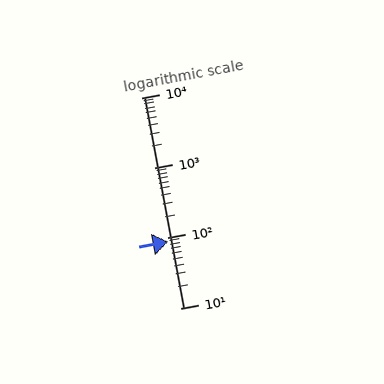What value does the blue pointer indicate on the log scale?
The pointer indicates approximately 87.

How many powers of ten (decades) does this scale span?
The scale spans 3 decades, from 10 to 10000.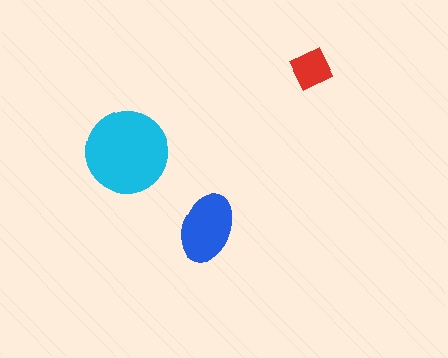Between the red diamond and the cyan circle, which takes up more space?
The cyan circle.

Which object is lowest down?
The blue ellipse is bottommost.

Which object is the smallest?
The red diamond.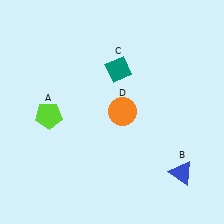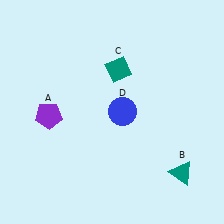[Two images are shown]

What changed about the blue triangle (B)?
In Image 1, B is blue. In Image 2, it changed to teal.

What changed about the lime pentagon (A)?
In Image 1, A is lime. In Image 2, it changed to purple.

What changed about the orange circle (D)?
In Image 1, D is orange. In Image 2, it changed to blue.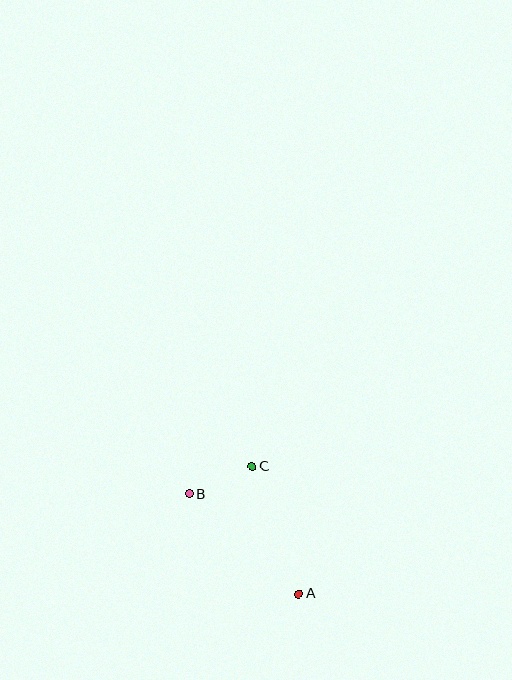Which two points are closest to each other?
Points B and C are closest to each other.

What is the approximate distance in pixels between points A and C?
The distance between A and C is approximately 136 pixels.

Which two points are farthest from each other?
Points A and B are farthest from each other.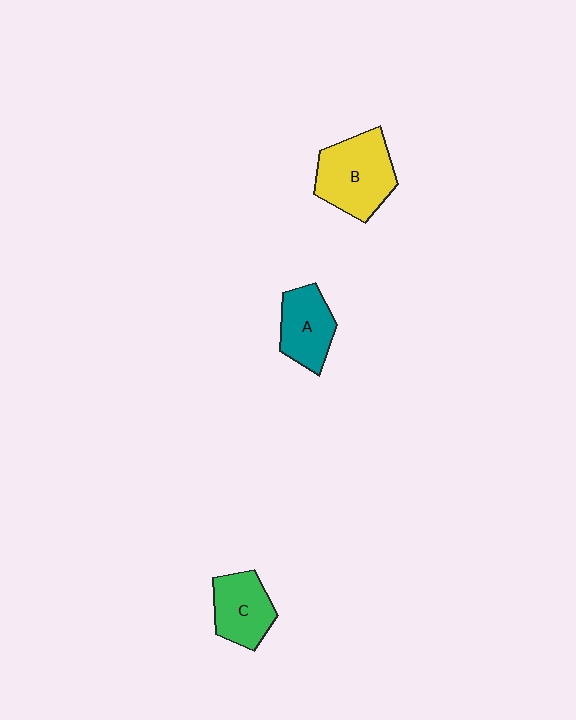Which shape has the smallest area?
Shape A (teal).